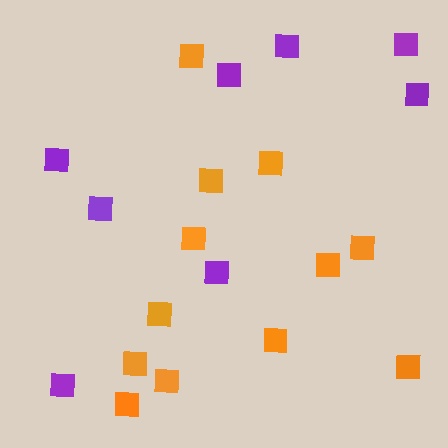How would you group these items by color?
There are 2 groups: one group of orange squares (12) and one group of purple squares (8).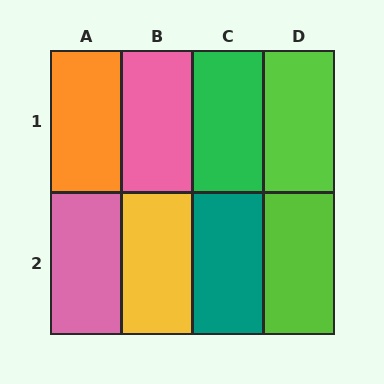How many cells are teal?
1 cell is teal.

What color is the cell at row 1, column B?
Pink.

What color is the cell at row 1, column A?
Orange.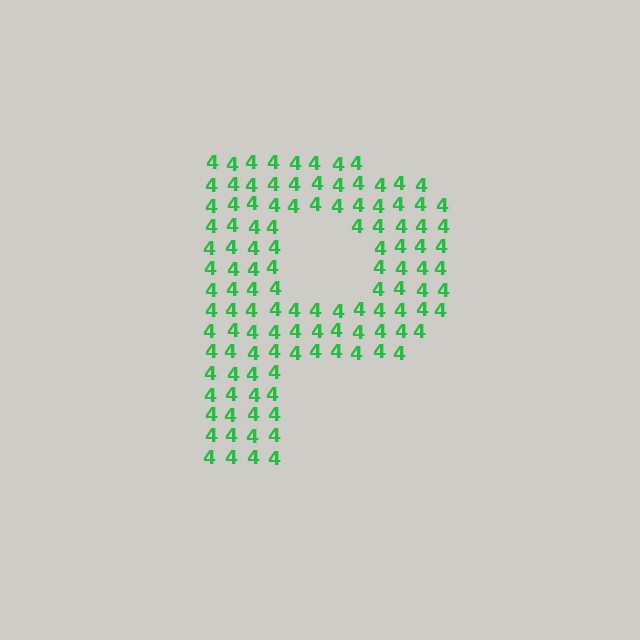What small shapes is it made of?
It is made of small digit 4's.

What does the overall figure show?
The overall figure shows the letter P.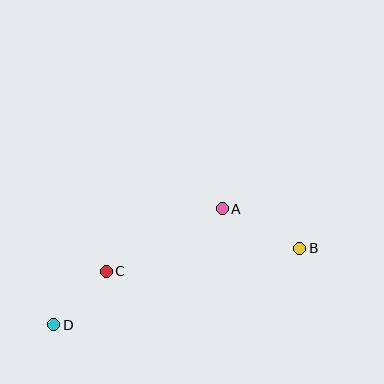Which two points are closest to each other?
Points C and D are closest to each other.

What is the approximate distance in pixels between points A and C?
The distance between A and C is approximately 132 pixels.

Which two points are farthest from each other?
Points B and D are farthest from each other.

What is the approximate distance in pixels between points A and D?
The distance between A and D is approximately 205 pixels.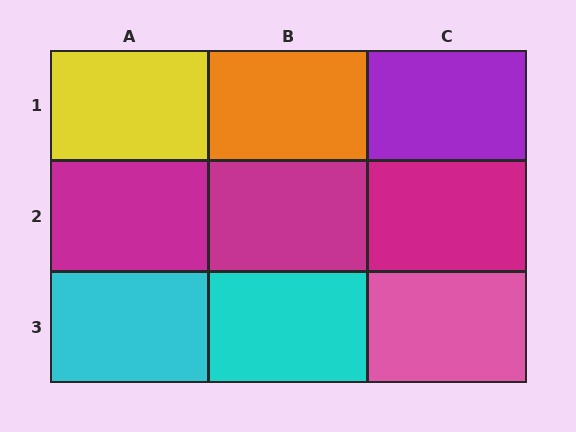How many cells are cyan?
2 cells are cyan.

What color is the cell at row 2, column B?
Magenta.